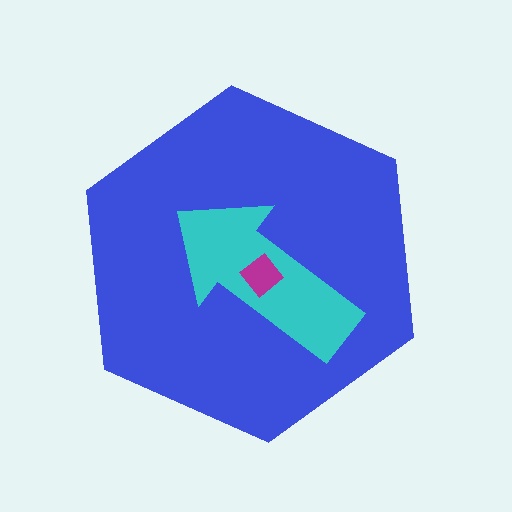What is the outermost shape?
The blue hexagon.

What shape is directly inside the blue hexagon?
The cyan arrow.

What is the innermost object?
The magenta diamond.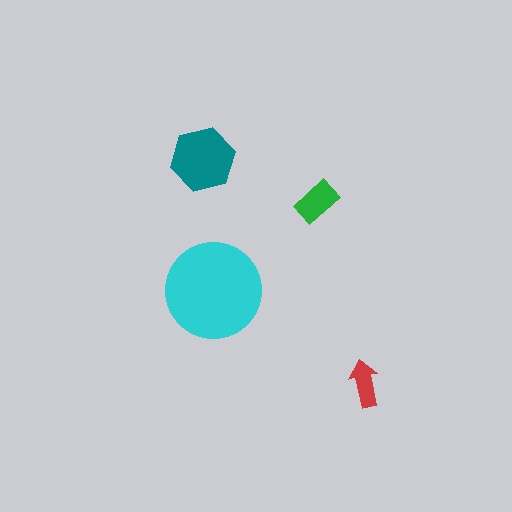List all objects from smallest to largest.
The red arrow, the green rectangle, the teal hexagon, the cyan circle.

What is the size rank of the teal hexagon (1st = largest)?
2nd.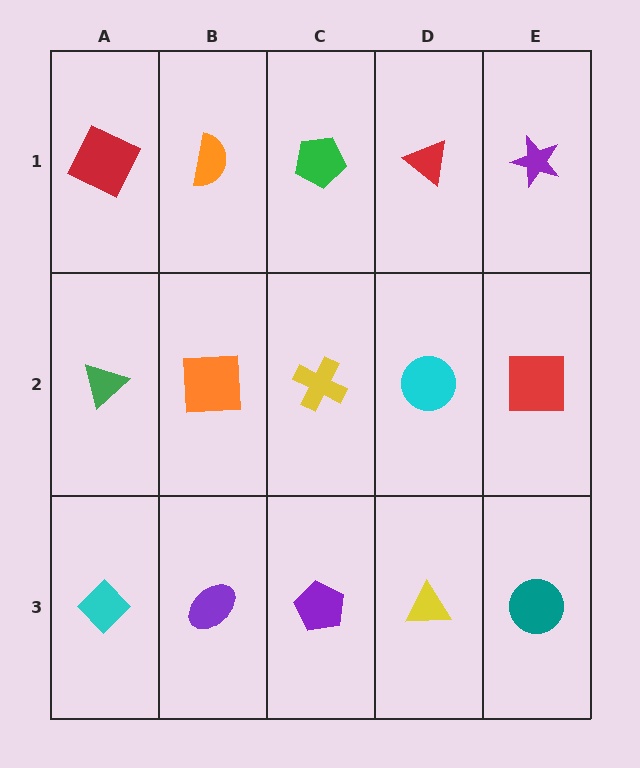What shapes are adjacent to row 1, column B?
An orange square (row 2, column B), a red square (row 1, column A), a green pentagon (row 1, column C).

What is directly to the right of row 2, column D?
A red square.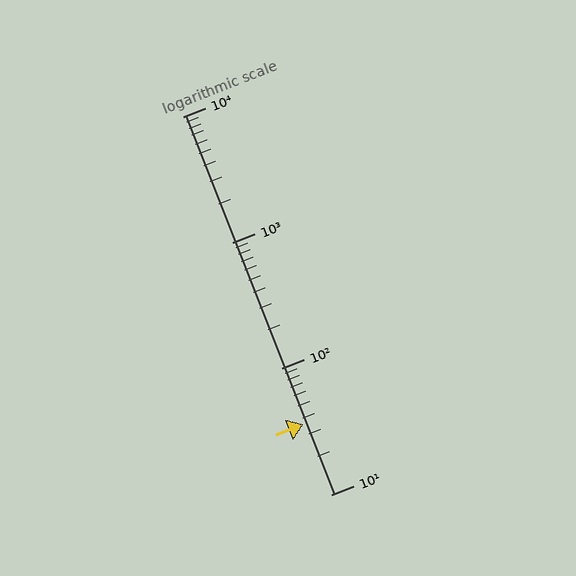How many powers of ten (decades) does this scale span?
The scale spans 3 decades, from 10 to 10000.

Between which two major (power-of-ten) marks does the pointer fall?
The pointer is between 10 and 100.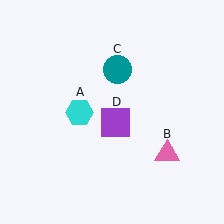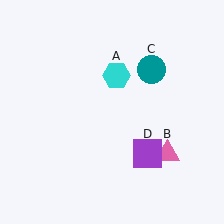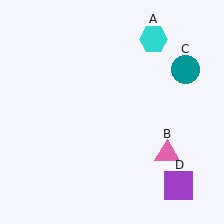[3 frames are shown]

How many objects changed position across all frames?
3 objects changed position: cyan hexagon (object A), teal circle (object C), purple square (object D).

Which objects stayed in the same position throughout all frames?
Pink triangle (object B) remained stationary.